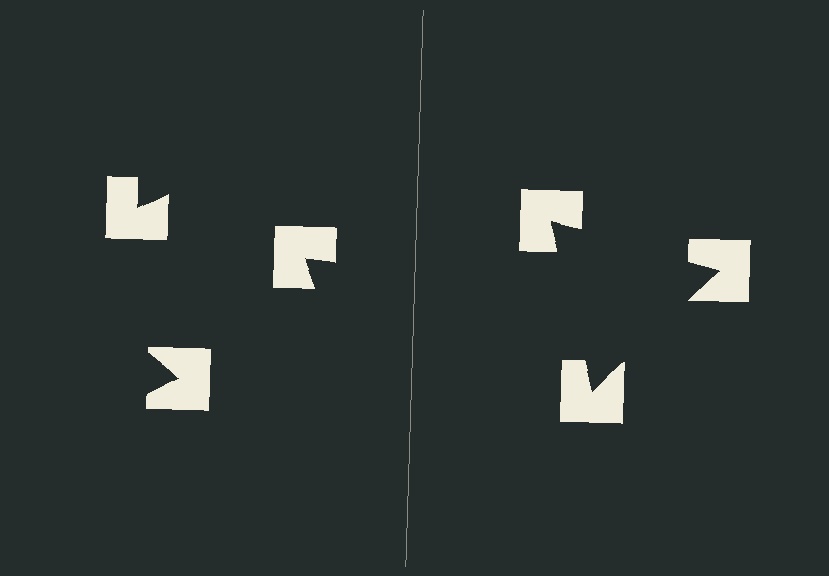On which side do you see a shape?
An illusory triangle appears on the right side. On the left side the wedge cuts are rotated, so no coherent shape forms.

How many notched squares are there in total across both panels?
6 — 3 on each side.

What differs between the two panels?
The notched squares are positioned identically on both sides; only the wedge orientations differ. On the right they align to a triangle; on the left they are misaligned.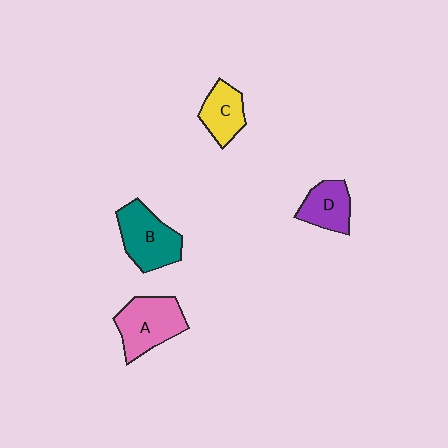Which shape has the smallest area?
Shape C (yellow).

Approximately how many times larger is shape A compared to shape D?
Approximately 1.5 times.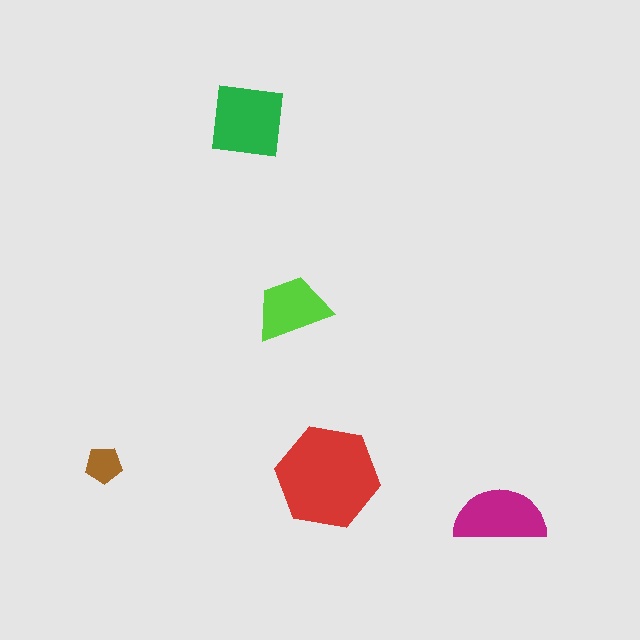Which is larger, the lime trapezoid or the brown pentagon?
The lime trapezoid.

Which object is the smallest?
The brown pentagon.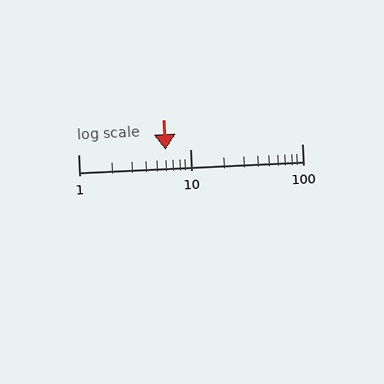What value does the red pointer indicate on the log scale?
The pointer indicates approximately 6.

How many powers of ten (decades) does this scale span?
The scale spans 2 decades, from 1 to 100.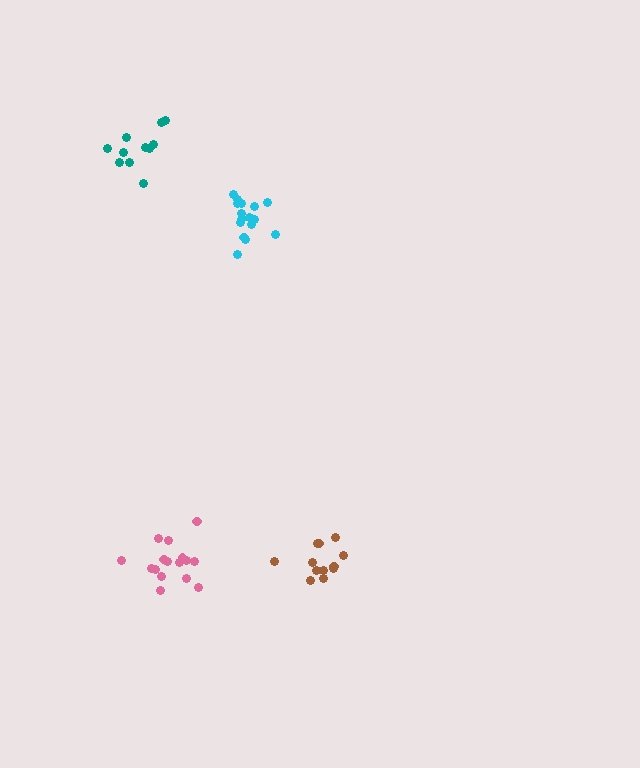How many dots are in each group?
Group 1: 11 dots, Group 2: 12 dots, Group 3: 16 dots, Group 4: 16 dots (55 total).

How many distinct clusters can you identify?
There are 4 distinct clusters.